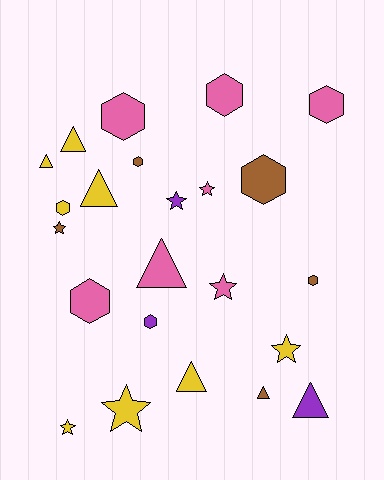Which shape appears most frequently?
Hexagon, with 9 objects.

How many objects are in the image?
There are 23 objects.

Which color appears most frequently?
Yellow, with 8 objects.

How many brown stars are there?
There is 1 brown star.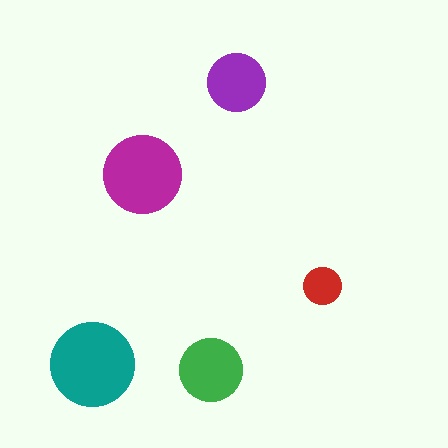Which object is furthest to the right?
The red circle is rightmost.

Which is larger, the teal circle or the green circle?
The teal one.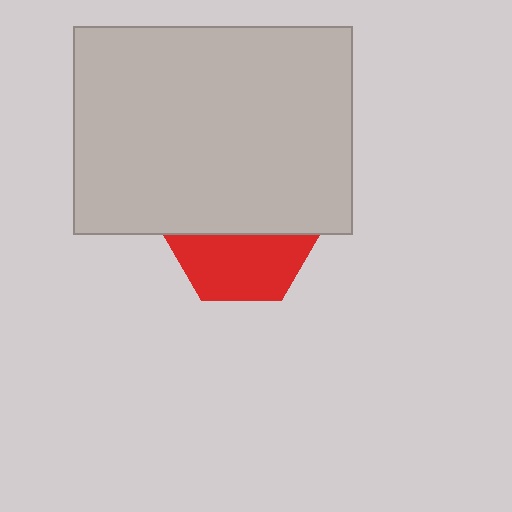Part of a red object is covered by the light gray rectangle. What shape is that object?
It is a hexagon.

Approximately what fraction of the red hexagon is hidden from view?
Roughly 54% of the red hexagon is hidden behind the light gray rectangle.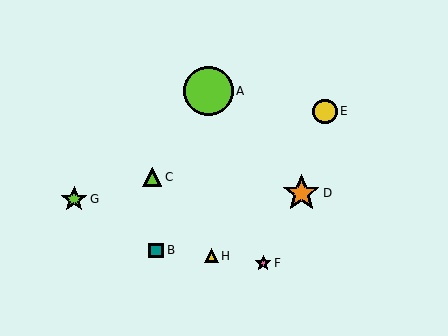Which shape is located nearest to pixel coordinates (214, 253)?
The yellow triangle (labeled H) at (211, 256) is nearest to that location.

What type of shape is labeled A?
Shape A is a lime circle.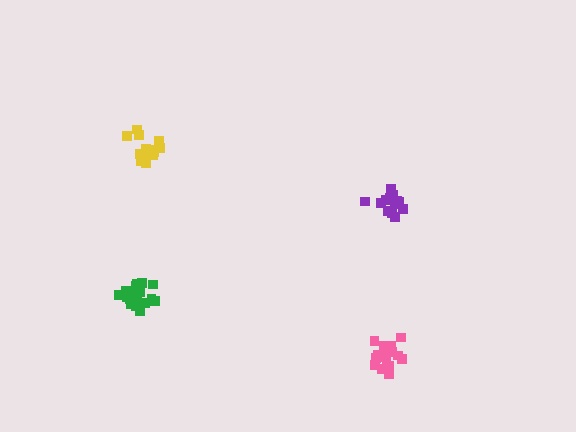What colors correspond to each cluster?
The clusters are colored: pink, green, yellow, purple.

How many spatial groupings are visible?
There are 4 spatial groupings.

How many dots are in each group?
Group 1: 16 dots, Group 2: 19 dots, Group 3: 15 dots, Group 4: 13 dots (63 total).